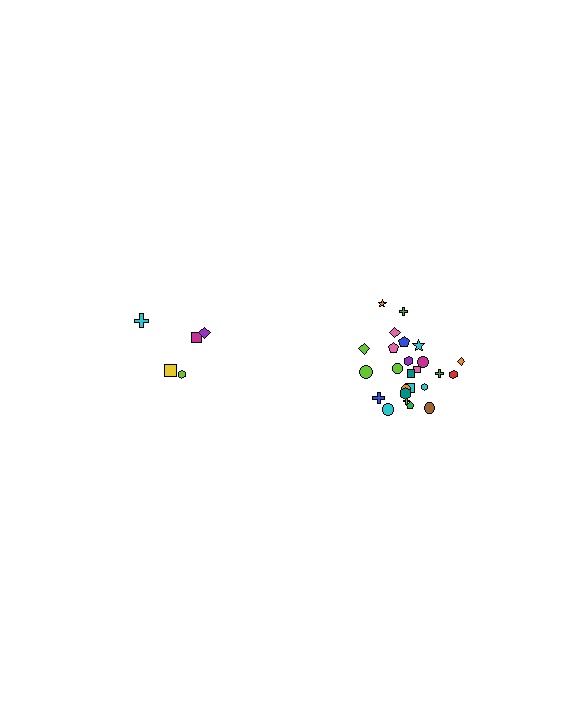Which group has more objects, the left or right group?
The right group.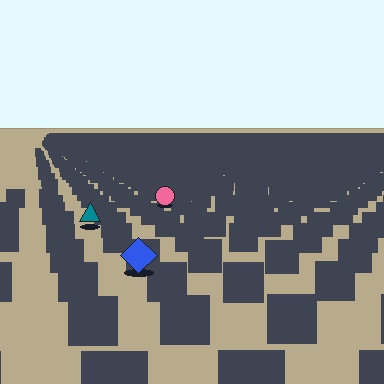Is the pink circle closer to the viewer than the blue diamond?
No. The blue diamond is closer — you can tell from the texture gradient: the ground texture is coarser near it.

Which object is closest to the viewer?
The blue diamond is closest. The texture marks near it are larger and more spread out.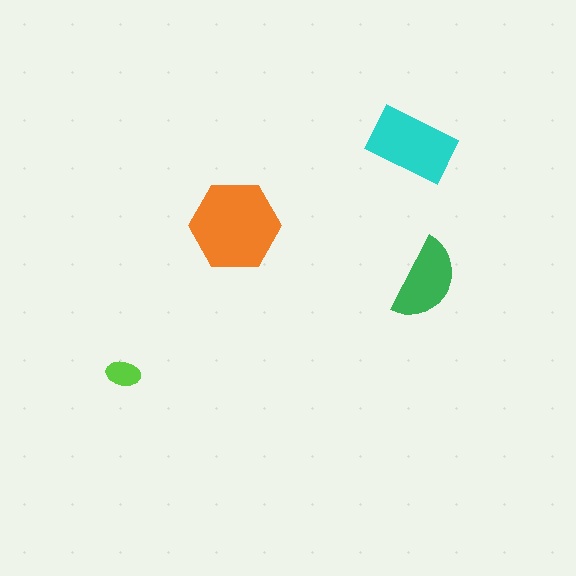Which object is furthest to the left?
The lime ellipse is leftmost.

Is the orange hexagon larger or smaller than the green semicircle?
Larger.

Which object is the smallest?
The lime ellipse.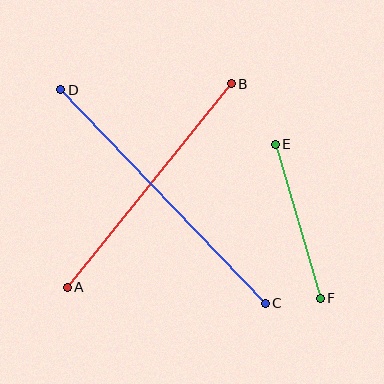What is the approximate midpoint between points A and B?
The midpoint is at approximately (149, 185) pixels.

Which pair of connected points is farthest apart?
Points C and D are farthest apart.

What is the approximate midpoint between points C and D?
The midpoint is at approximately (163, 197) pixels.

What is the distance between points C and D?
The distance is approximately 296 pixels.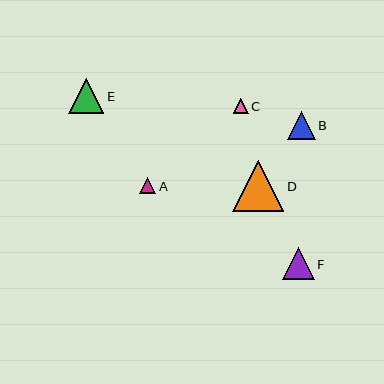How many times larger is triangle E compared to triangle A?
Triangle E is approximately 2.2 times the size of triangle A.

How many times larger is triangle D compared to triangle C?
Triangle D is approximately 3.4 times the size of triangle C.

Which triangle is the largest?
Triangle D is the largest with a size of approximately 51 pixels.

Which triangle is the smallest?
Triangle C is the smallest with a size of approximately 15 pixels.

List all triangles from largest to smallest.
From largest to smallest: D, E, F, B, A, C.